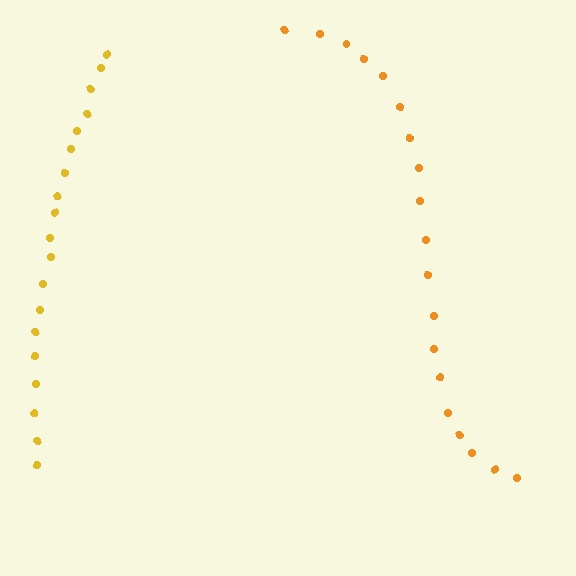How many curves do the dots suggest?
There are 2 distinct paths.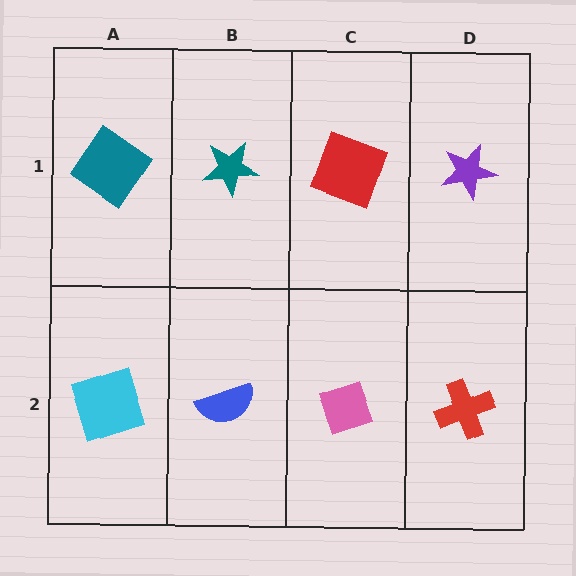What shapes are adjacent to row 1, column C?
A pink diamond (row 2, column C), a teal star (row 1, column B), a purple star (row 1, column D).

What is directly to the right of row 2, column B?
A pink diamond.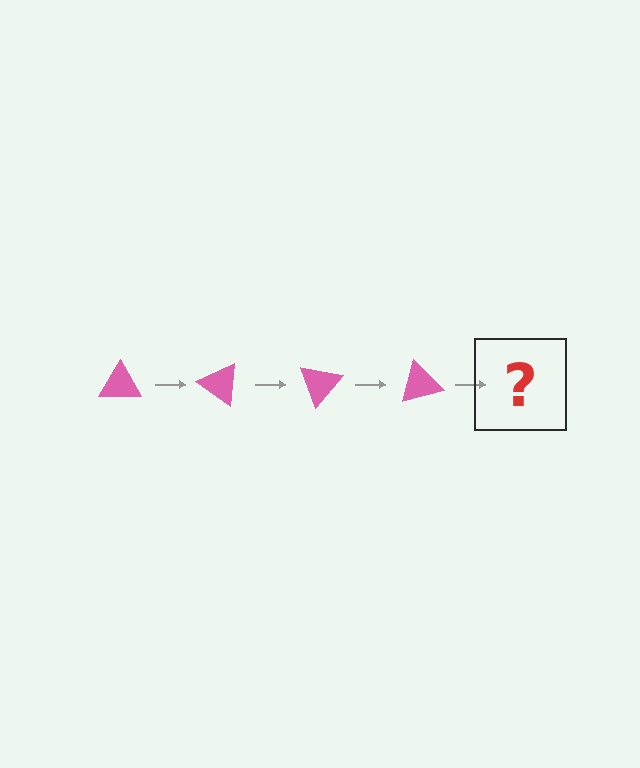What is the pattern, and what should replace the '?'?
The pattern is that the triangle rotates 35 degrees each step. The '?' should be a pink triangle rotated 140 degrees.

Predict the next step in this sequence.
The next step is a pink triangle rotated 140 degrees.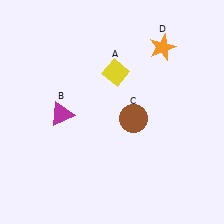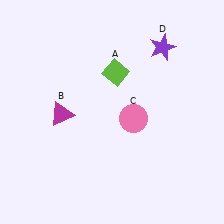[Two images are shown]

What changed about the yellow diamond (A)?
In Image 1, A is yellow. In Image 2, it changed to lime.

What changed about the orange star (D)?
In Image 1, D is orange. In Image 2, it changed to purple.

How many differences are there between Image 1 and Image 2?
There are 3 differences between the two images.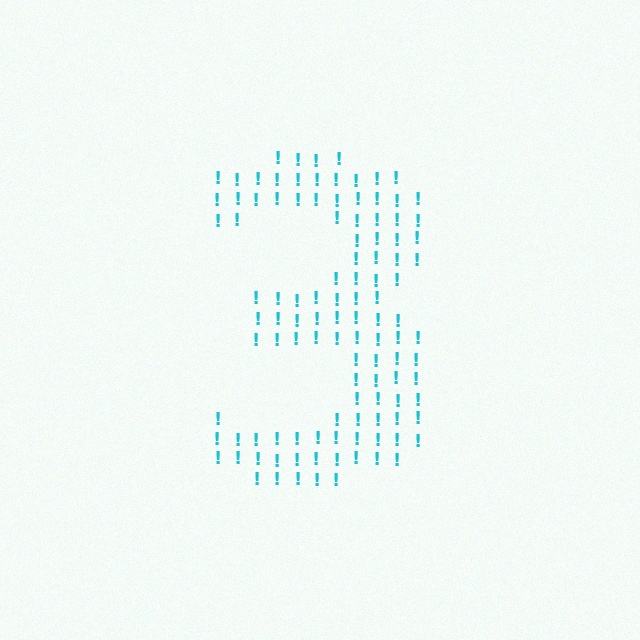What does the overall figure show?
The overall figure shows the digit 3.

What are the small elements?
The small elements are exclamation marks.